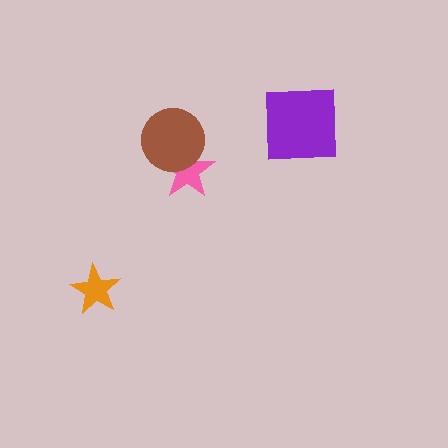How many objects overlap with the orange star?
0 objects overlap with the orange star.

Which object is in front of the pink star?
The brown circle is in front of the pink star.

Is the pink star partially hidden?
Yes, it is partially covered by another shape.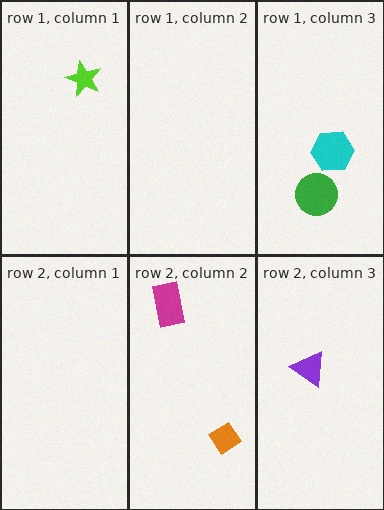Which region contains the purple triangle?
The row 2, column 3 region.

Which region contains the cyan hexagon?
The row 1, column 3 region.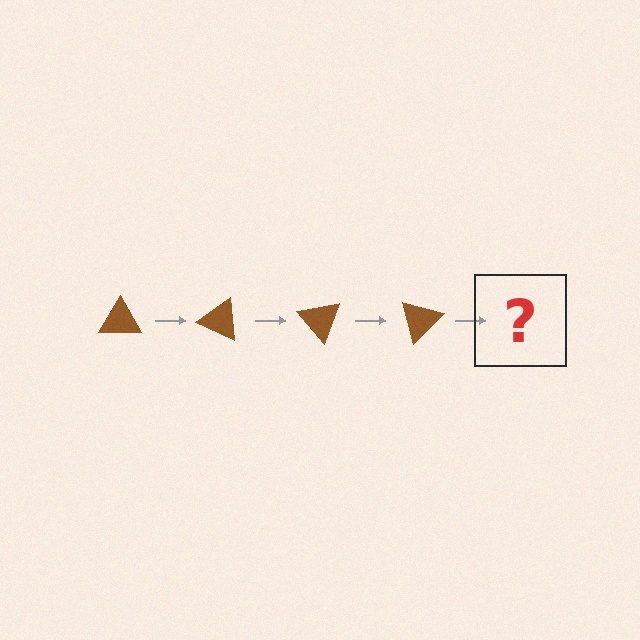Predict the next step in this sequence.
The next step is a brown triangle rotated 100 degrees.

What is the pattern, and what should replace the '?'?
The pattern is that the triangle rotates 25 degrees each step. The '?' should be a brown triangle rotated 100 degrees.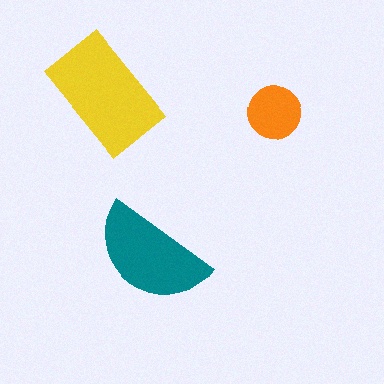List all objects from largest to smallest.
The yellow rectangle, the teal semicircle, the orange circle.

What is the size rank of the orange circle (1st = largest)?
3rd.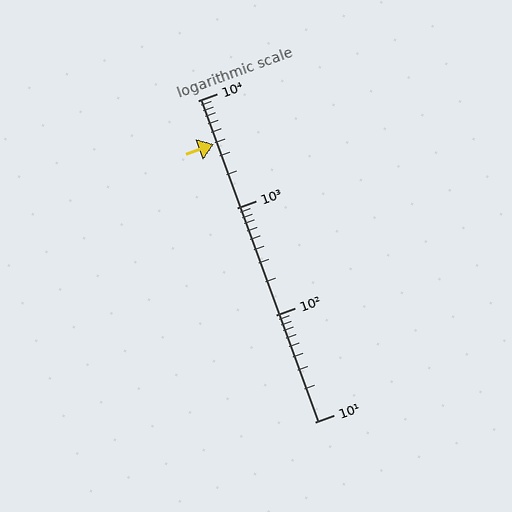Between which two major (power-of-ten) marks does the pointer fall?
The pointer is between 1000 and 10000.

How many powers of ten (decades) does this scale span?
The scale spans 3 decades, from 10 to 10000.